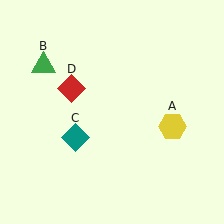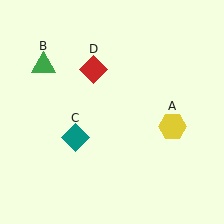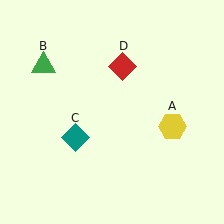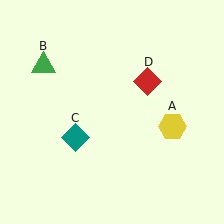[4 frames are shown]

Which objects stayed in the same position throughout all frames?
Yellow hexagon (object A) and green triangle (object B) and teal diamond (object C) remained stationary.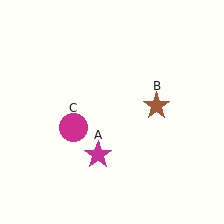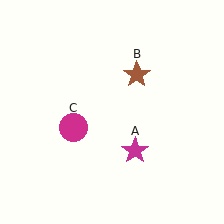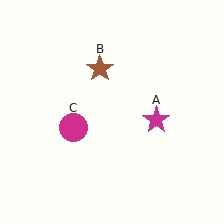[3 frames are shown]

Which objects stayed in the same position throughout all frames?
Magenta circle (object C) remained stationary.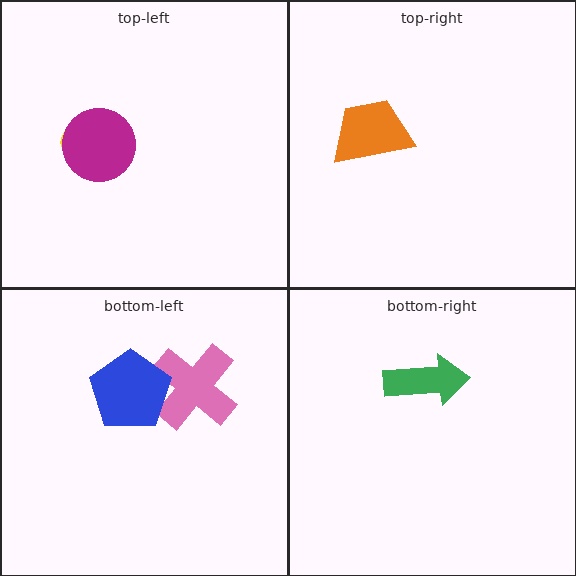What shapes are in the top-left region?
The yellow ellipse, the magenta circle.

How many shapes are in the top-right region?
1.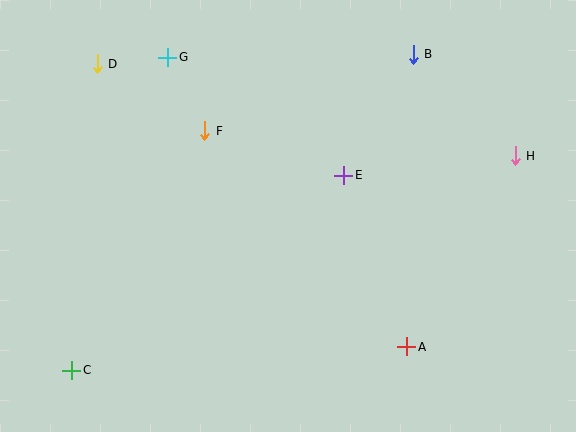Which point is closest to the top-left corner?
Point D is closest to the top-left corner.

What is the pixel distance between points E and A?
The distance between E and A is 183 pixels.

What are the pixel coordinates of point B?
Point B is at (413, 54).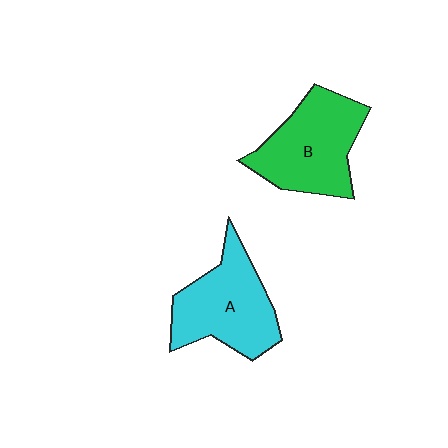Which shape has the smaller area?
Shape A (cyan).